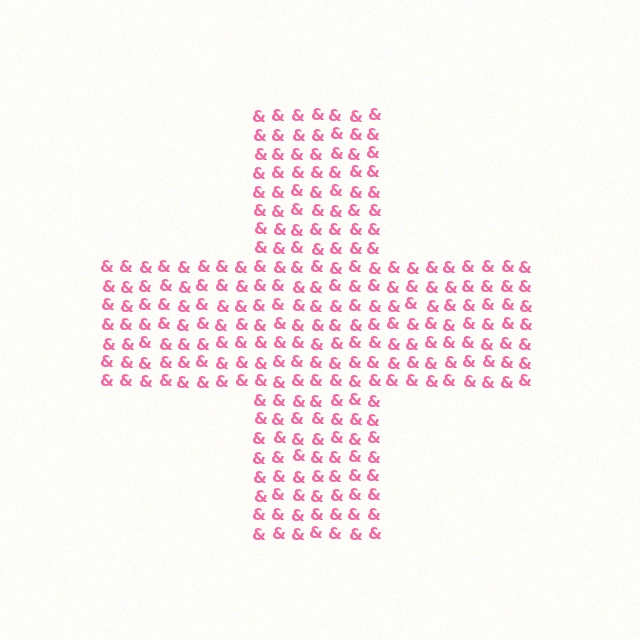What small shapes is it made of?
It is made of small ampersands.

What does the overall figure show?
The overall figure shows a cross.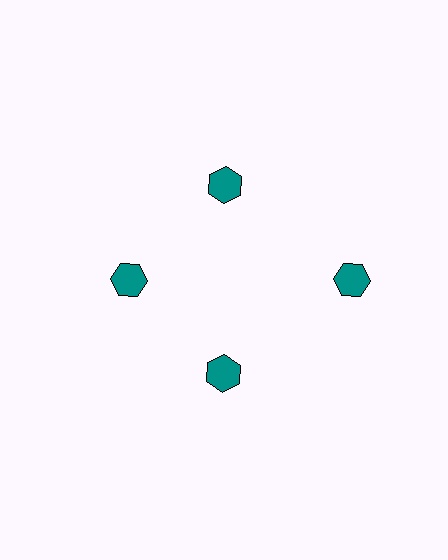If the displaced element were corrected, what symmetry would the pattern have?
It would have 4-fold rotational symmetry — the pattern would map onto itself every 90 degrees.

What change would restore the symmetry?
The symmetry would be restored by moving it inward, back onto the ring so that all 4 hexagons sit at equal angles and equal distance from the center.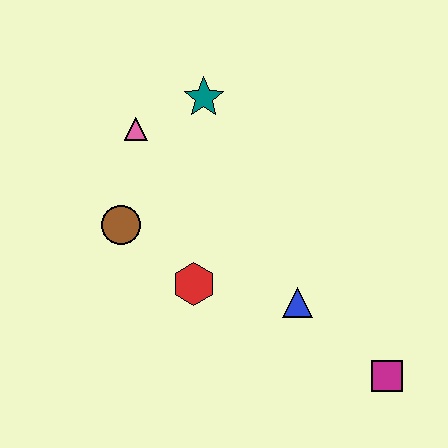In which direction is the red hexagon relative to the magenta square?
The red hexagon is to the left of the magenta square.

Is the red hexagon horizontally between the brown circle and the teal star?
Yes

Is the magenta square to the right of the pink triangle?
Yes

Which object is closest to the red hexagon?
The brown circle is closest to the red hexagon.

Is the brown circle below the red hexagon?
No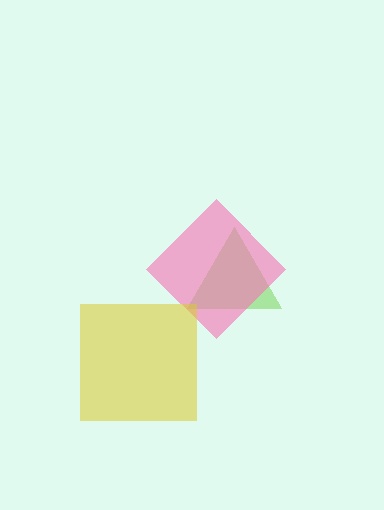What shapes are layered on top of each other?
The layered shapes are: a lime triangle, a pink diamond, a yellow square.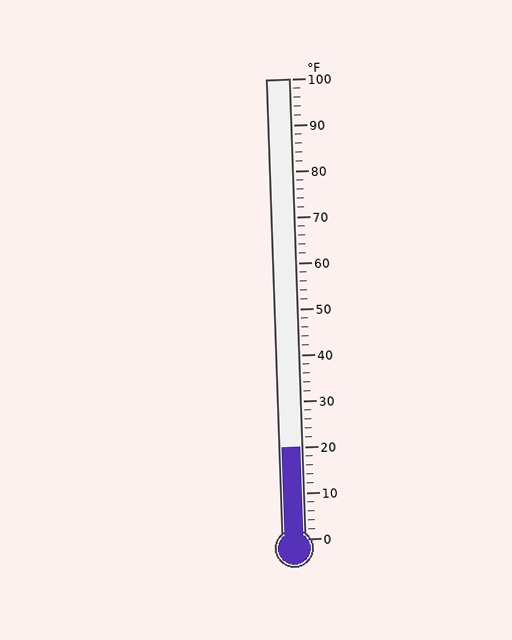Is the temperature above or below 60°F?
The temperature is below 60°F.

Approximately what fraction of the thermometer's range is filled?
The thermometer is filled to approximately 20% of its range.